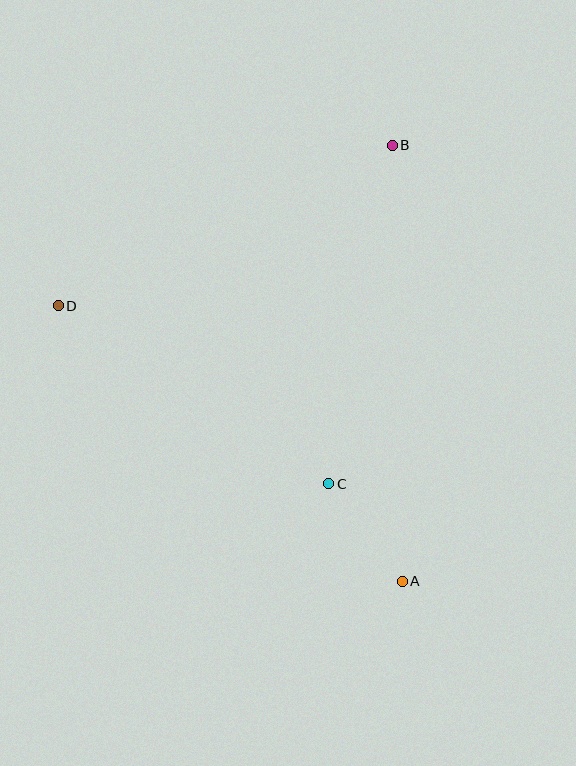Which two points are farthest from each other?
Points A and D are farthest from each other.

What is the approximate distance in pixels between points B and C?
The distance between B and C is approximately 345 pixels.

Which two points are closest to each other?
Points A and C are closest to each other.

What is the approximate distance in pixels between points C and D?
The distance between C and D is approximately 324 pixels.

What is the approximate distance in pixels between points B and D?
The distance between B and D is approximately 370 pixels.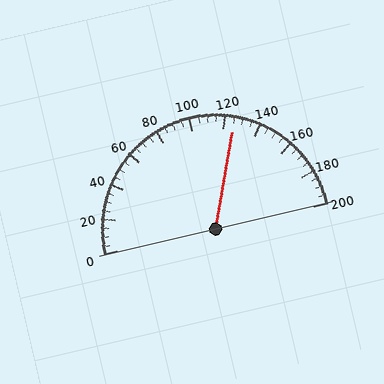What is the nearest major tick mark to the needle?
The nearest major tick mark is 120.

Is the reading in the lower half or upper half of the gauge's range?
The reading is in the upper half of the range (0 to 200).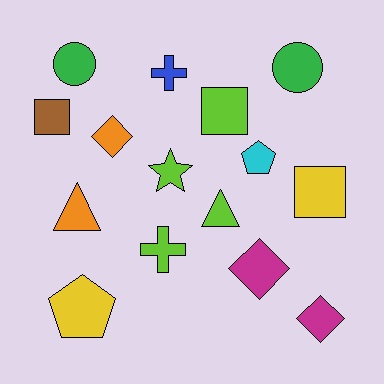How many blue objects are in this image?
There is 1 blue object.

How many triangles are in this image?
There are 2 triangles.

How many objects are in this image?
There are 15 objects.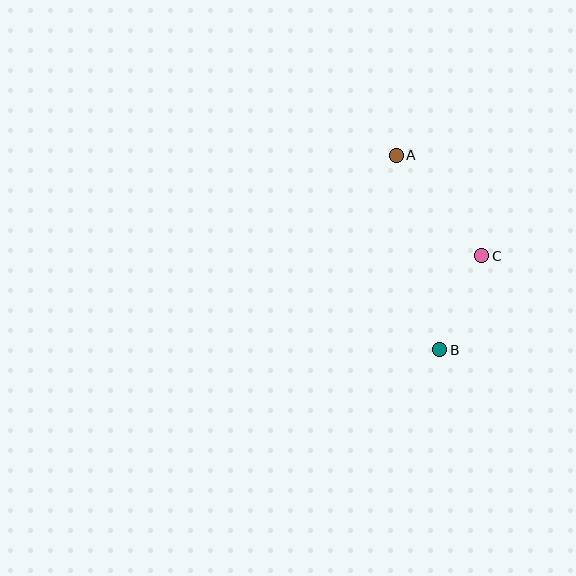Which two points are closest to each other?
Points B and C are closest to each other.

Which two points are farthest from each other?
Points A and B are farthest from each other.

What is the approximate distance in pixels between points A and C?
The distance between A and C is approximately 132 pixels.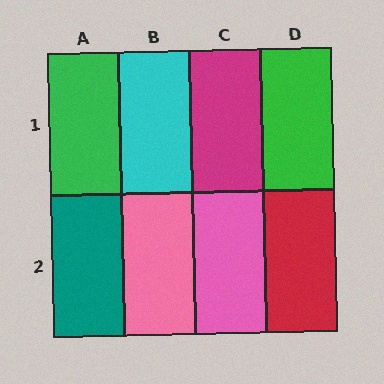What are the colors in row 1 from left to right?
Green, cyan, magenta, green.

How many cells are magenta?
1 cell is magenta.